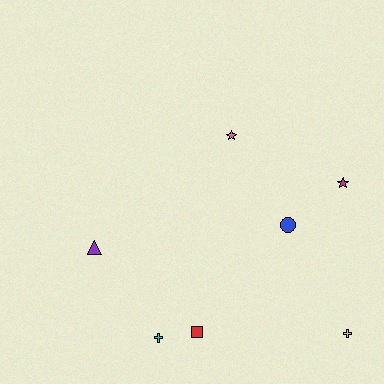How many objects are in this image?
There are 7 objects.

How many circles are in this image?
There is 1 circle.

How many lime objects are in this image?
There are no lime objects.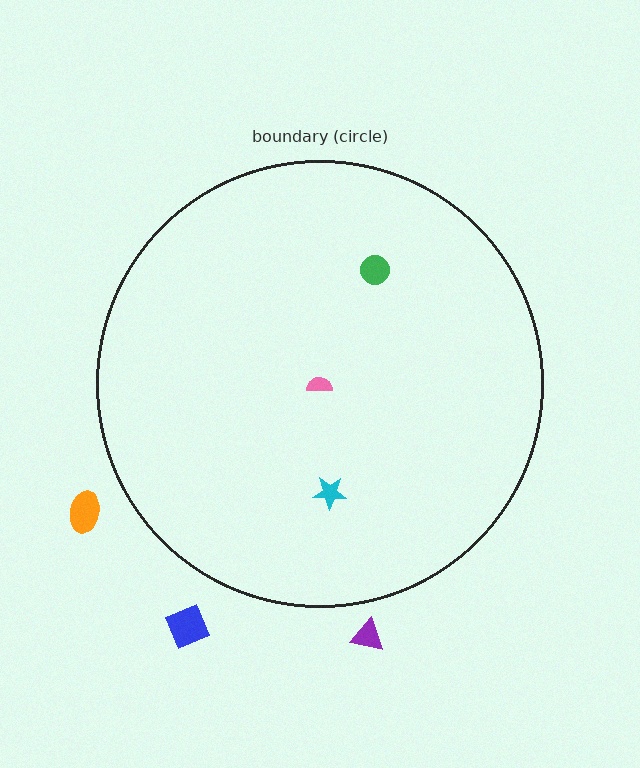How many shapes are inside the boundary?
3 inside, 3 outside.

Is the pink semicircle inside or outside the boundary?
Inside.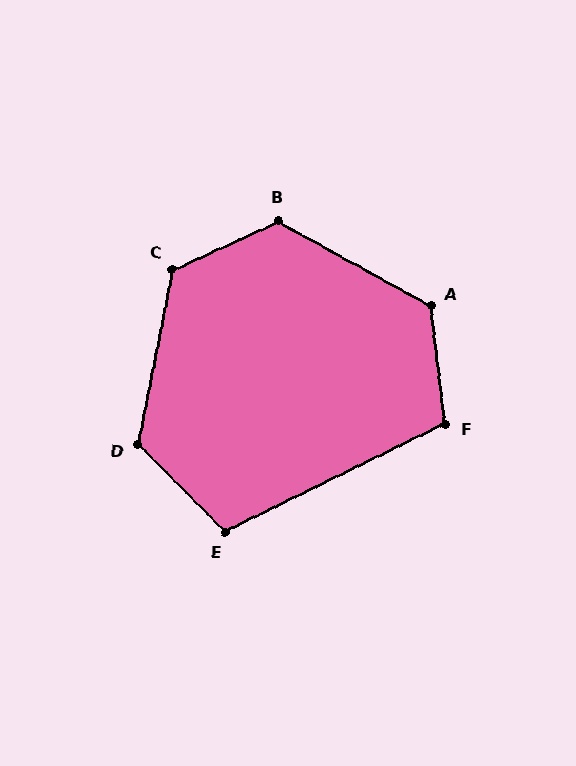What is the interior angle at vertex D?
Approximately 124 degrees (obtuse).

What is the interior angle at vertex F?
Approximately 109 degrees (obtuse).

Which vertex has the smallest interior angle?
E, at approximately 108 degrees.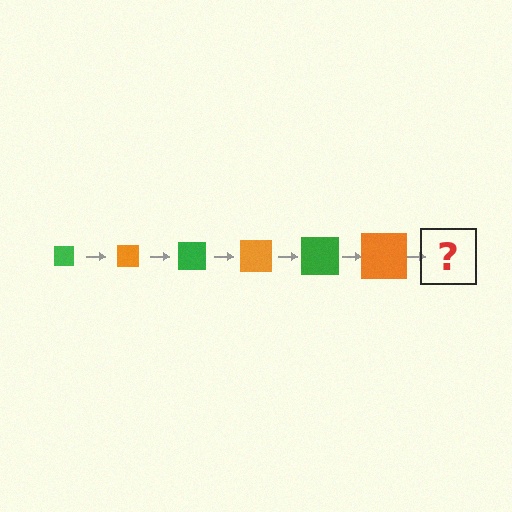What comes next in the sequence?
The next element should be a green square, larger than the previous one.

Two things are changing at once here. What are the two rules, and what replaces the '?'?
The two rules are that the square grows larger each step and the color cycles through green and orange. The '?' should be a green square, larger than the previous one.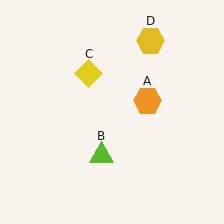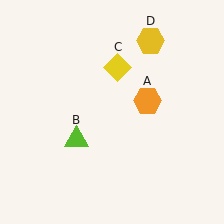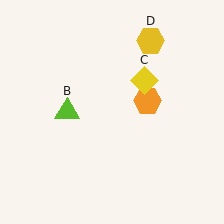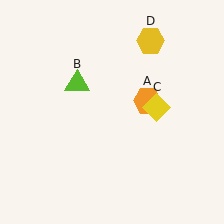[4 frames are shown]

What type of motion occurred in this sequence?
The lime triangle (object B), yellow diamond (object C) rotated clockwise around the center of the scene.